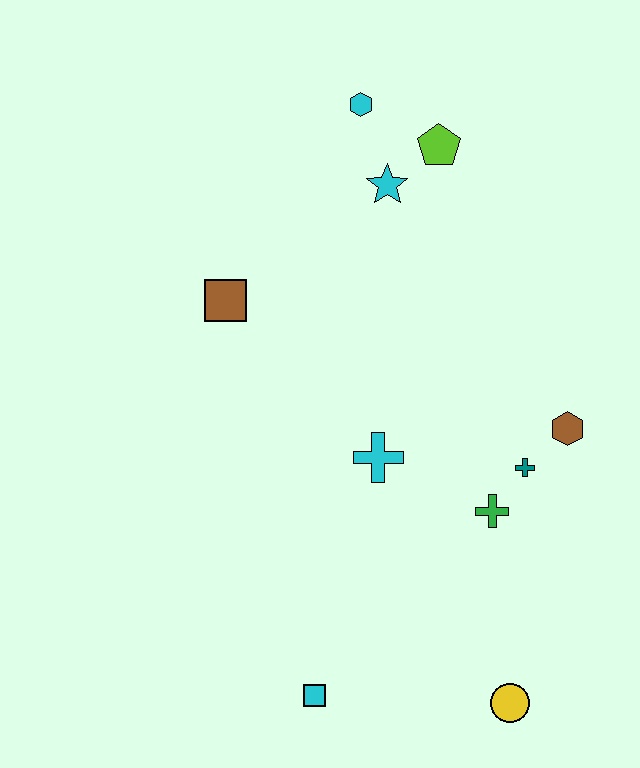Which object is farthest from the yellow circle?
The cyan hexagon is farthest from the yellow circle.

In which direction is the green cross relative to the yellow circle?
The green cross is above the yellow circle.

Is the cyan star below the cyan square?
No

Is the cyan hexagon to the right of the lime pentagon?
No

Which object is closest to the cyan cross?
The green cross is closest to the cyan cross.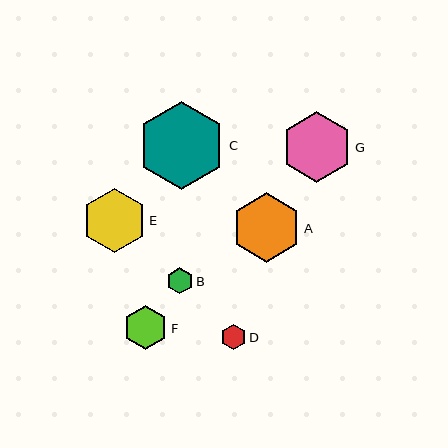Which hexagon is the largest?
Hexagon C is the largest with a size of approximately 88 pixels.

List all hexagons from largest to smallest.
From largest to smallest: C, G, A, E, F, B, D.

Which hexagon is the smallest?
Hexagon D is the smallest with a size of approximately 26 pixels.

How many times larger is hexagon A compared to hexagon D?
Hexagon A is approximately 2.7 times the size of hexagon D.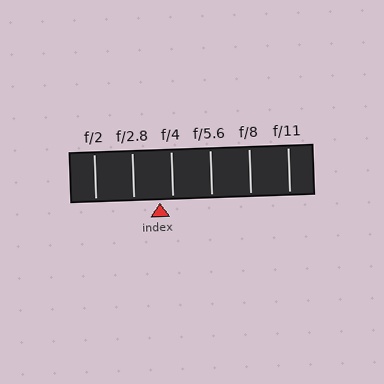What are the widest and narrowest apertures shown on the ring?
The widest aperture shown is f/2 and the narrowest is f/11.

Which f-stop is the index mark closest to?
The index mark is closest to f/4.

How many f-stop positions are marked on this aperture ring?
There are 6 f-stop positions marked.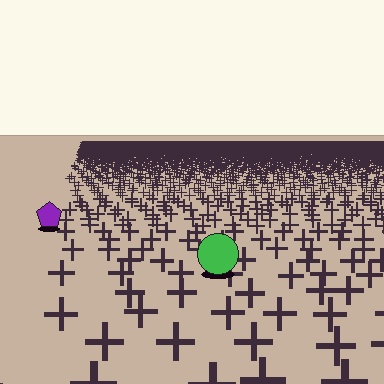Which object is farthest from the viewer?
The purple pentagon is farthest from the viewer. It appears smaller and the ground texture around it is denser.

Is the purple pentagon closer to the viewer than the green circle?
No. The green circle is closer — you can tell from the texture gradient: the ground texture is coarser near it.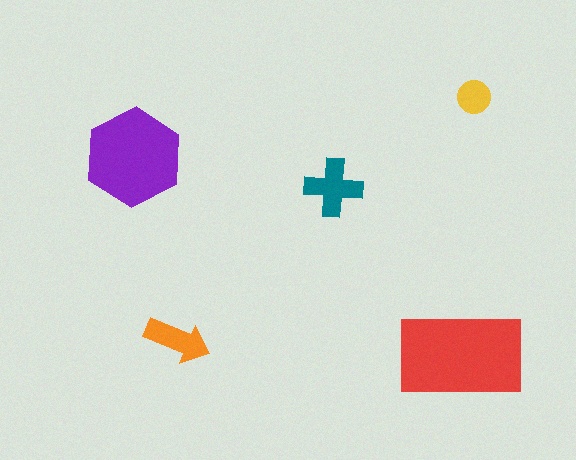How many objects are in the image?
There are 5 objects in the image.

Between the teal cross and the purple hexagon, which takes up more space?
The purple hexagon.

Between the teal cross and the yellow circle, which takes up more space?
The teal cross.